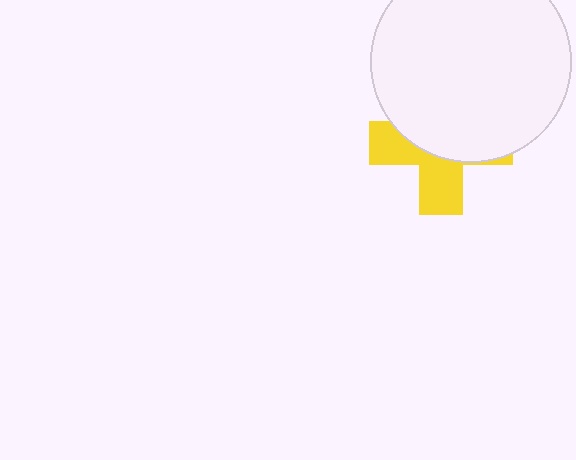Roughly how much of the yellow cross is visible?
A small part of it is visible (roughly 42%).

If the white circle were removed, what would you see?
You would see the complete yellow cross.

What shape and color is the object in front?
The object in front is a white circle.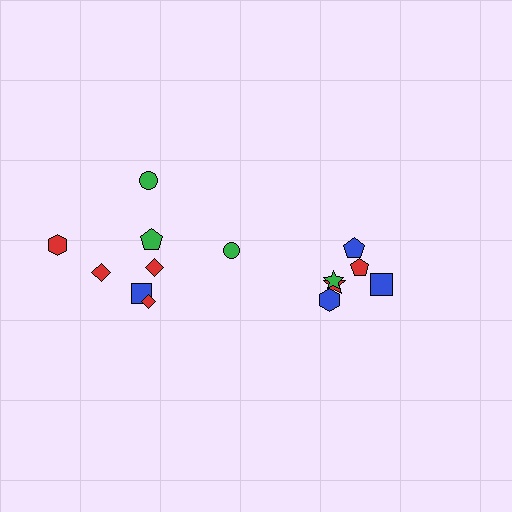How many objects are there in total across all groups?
There are 14 objects.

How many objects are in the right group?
There are 6 objects.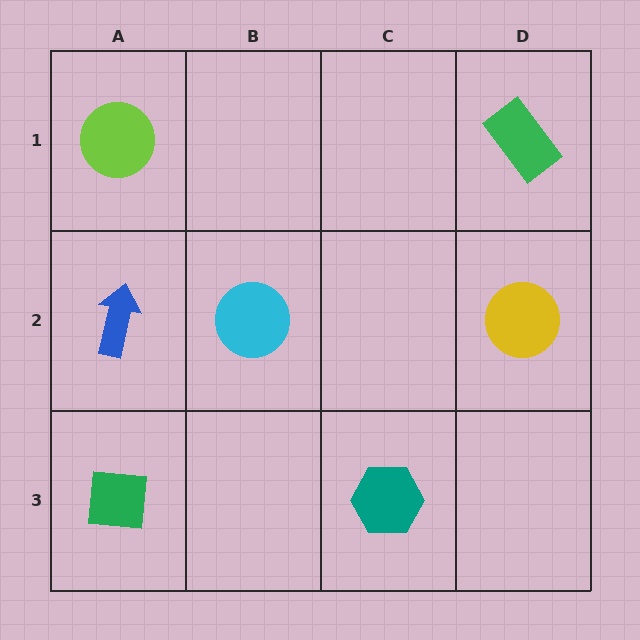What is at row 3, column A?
A green square.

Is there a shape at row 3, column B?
No, that cell is empty.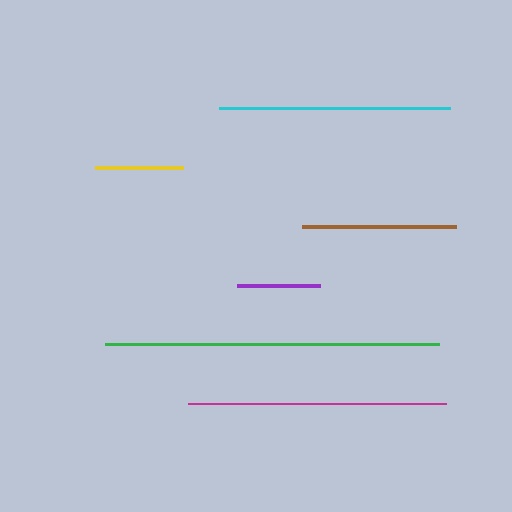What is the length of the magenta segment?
The magenta segment is approximately 258 pixels long.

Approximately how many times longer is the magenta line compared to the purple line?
The magenta line is approximately 3.1 times the length of the purple line.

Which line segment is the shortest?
The purple line is the shortest at approximately 83 pixels.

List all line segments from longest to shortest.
From longest to shortest: green, magenta, cyan, brown, yellow, purple.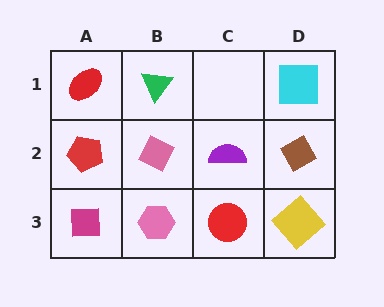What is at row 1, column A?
A red ellipse.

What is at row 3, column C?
A red circle.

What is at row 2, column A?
A red pentagon.